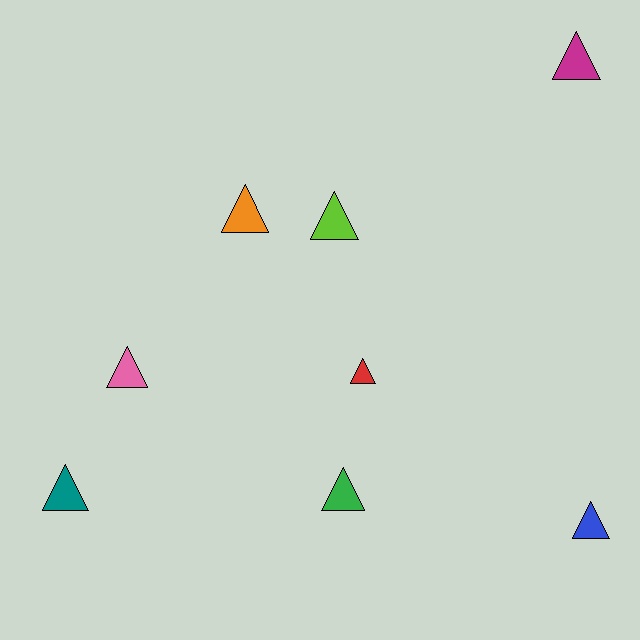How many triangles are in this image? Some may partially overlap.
There are 8 triangles.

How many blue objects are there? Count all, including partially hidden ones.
There is 1 blue object.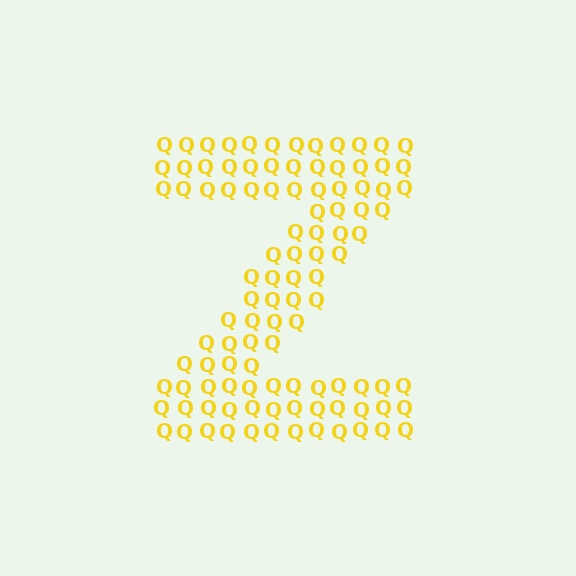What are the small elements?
The small elements are letter Q's.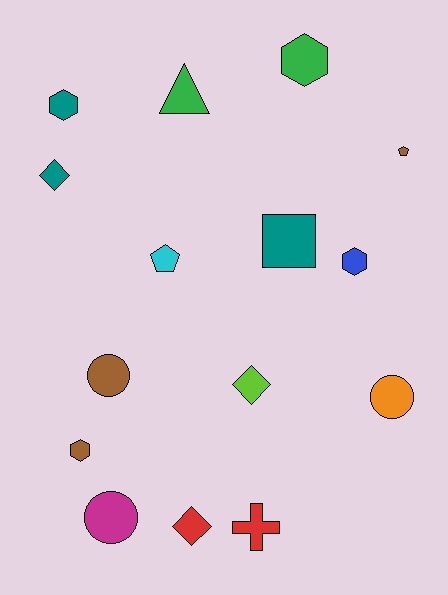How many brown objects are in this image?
There are 3 brown objects.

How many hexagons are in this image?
There are 4 hexagons.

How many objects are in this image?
There are 15 objects.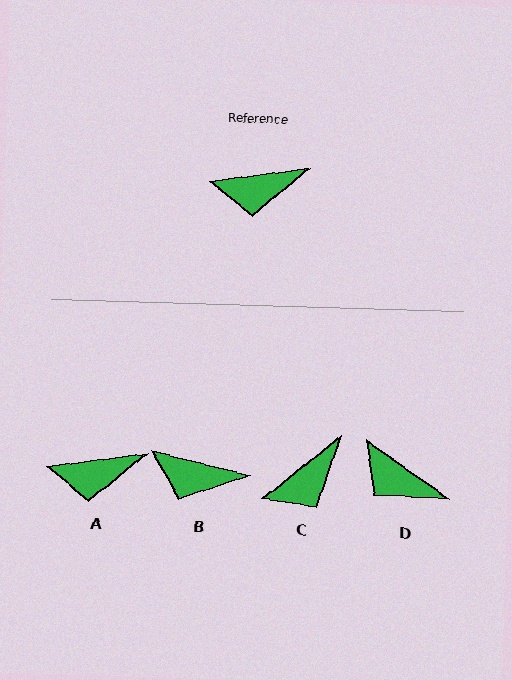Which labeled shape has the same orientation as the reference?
A.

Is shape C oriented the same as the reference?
No, it is off by about 31 degrees.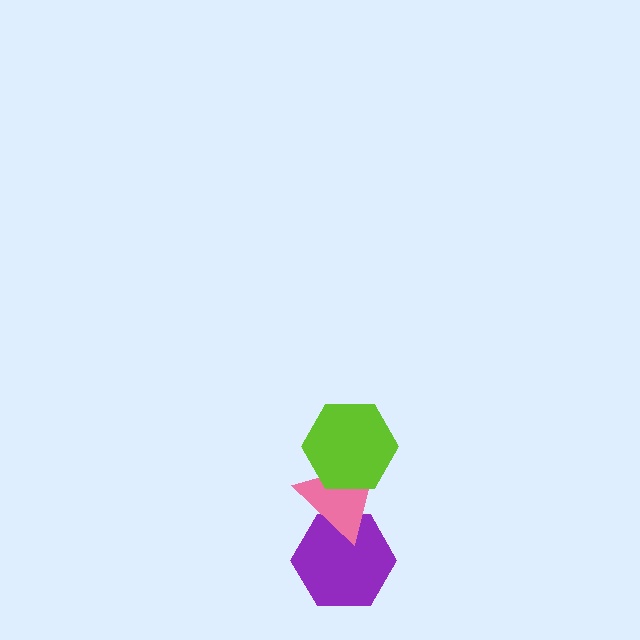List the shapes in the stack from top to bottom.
From top to bottom: the lime hexagon, the pink triangle, the purple hexagon.